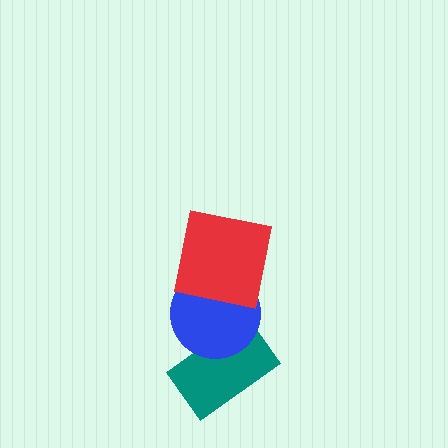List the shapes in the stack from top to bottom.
From top to bottom: the red square, the blue circle, the teal rectangle.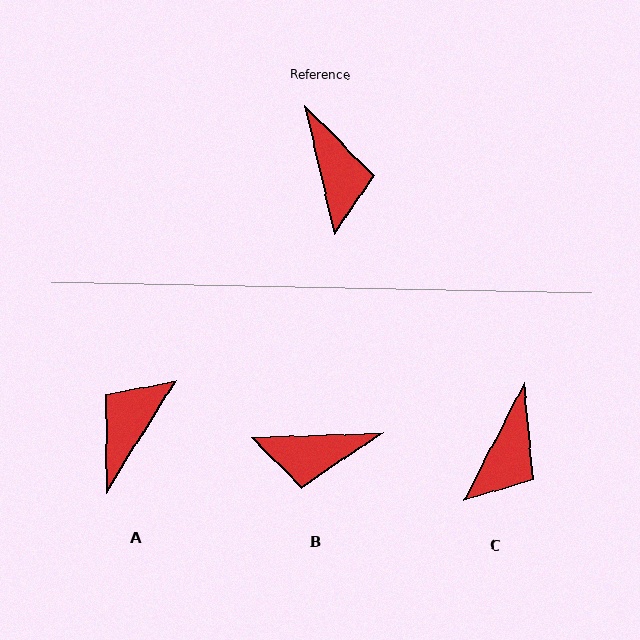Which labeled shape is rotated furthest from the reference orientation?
A, about 135 degrees away.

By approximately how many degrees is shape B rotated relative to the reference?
Approximately 101 degrees clockwise.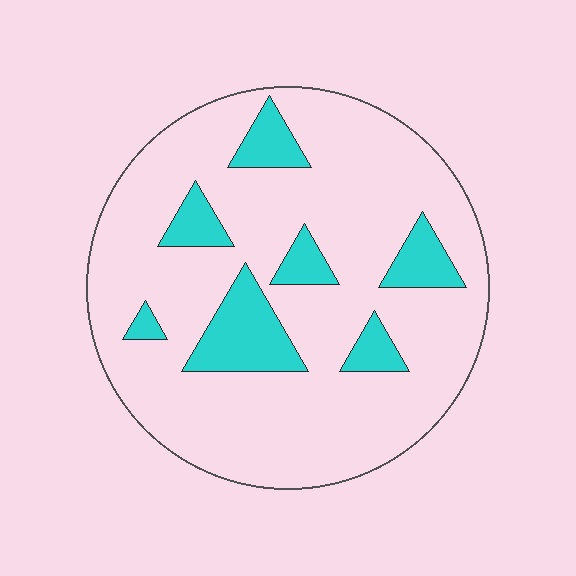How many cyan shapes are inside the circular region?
7.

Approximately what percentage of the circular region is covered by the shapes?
Approximately 15%.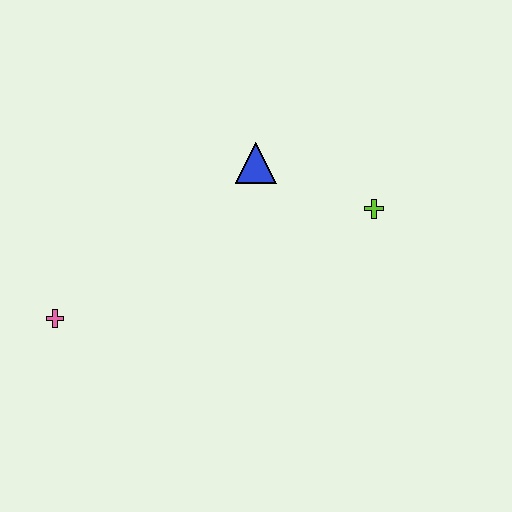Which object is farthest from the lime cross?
The pink cross is farthest from the lime cross.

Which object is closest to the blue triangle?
The lime cross is closest to the blue triangle.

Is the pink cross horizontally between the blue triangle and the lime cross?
No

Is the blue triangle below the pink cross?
No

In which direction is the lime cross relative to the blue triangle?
The lime cross is to the right of the blue triangle.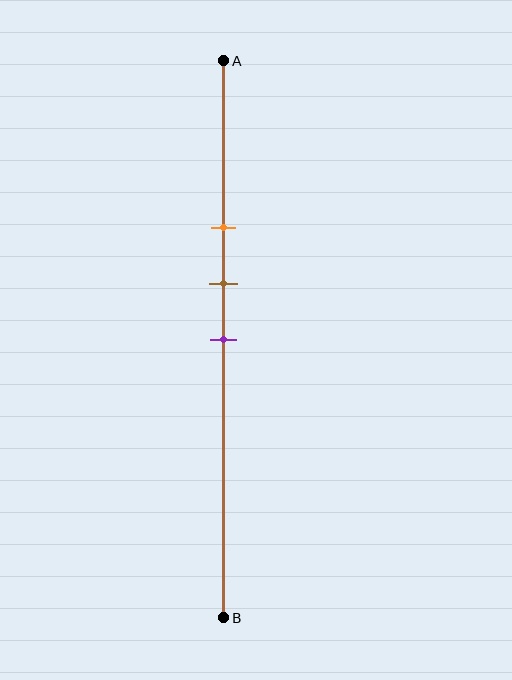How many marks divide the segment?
There are 3 marks dividing the segment.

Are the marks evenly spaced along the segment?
Yes, the marks are approximately evenly spaced.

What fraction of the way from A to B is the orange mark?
The orange mark is approximately 30% (0.3) of the way from A to B.